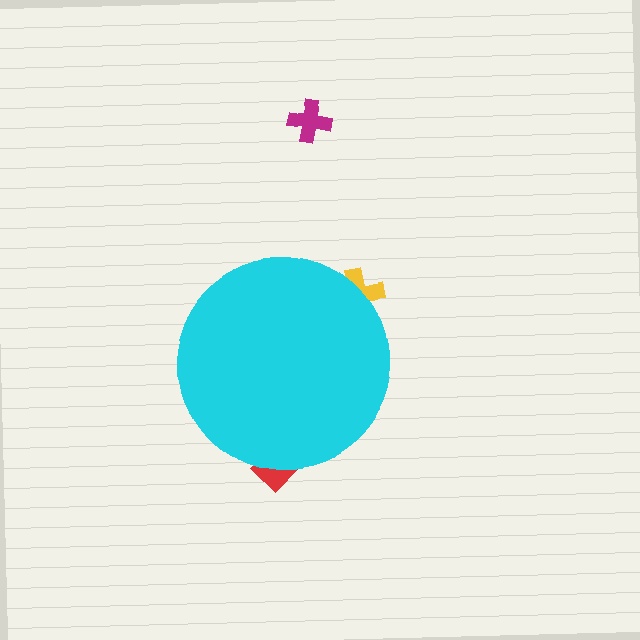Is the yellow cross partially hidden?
Yes, the yellow cross is partially hidden behind the cyan circle.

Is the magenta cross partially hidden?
No, the magenta cross is fully visible.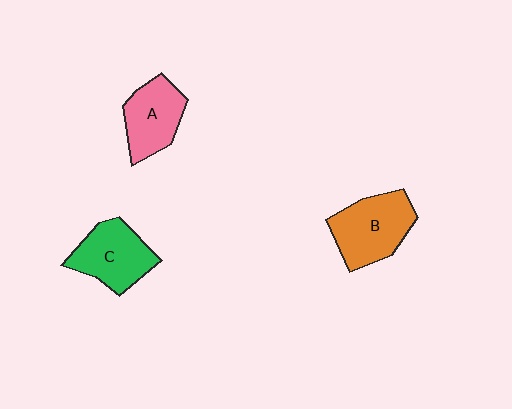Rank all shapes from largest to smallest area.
From largest to smallest: B (orange), C (green), A (pink).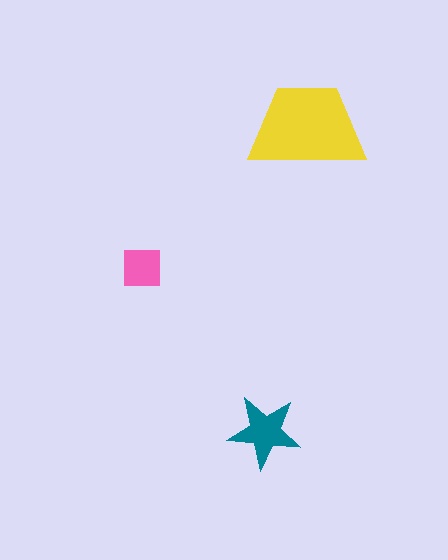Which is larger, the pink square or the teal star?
The teal star.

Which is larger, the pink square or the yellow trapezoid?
The yellow trapezoid.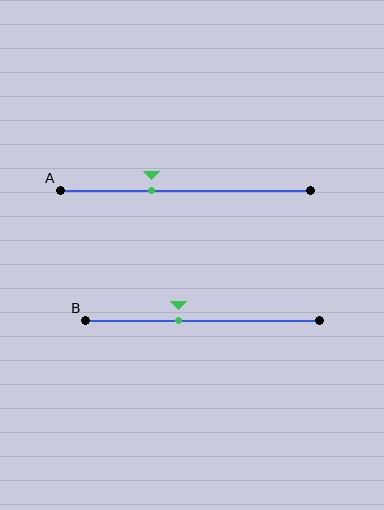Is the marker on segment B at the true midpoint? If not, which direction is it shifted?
No, the marker on segment B is shifted to the left by about 10% of the segment length.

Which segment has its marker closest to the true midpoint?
Segment B has its marker closest to the true midpoint.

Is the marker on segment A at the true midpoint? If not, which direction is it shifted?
No, the marker on segment A is shifted to the left by about 14% of the segment length.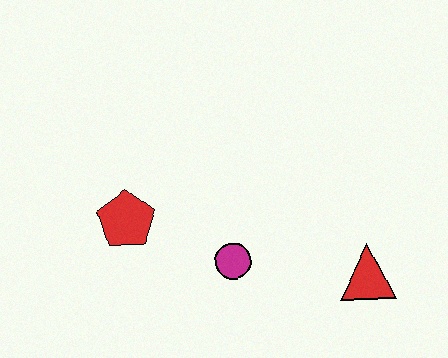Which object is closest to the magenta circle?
The red pentagon is closest to the magenta circle.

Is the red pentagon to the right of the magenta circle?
No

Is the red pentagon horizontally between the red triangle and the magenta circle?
No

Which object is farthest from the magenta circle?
The red triangle is farthest from the magenta circle.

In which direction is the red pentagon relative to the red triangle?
The red pentagon is to the left of the red triangle.